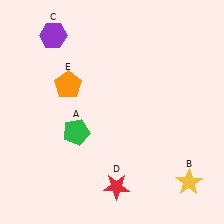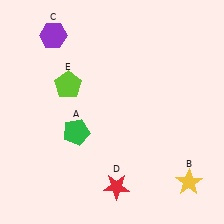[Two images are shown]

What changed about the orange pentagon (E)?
In Image 1, E is orange. In Image 2, it changed to lime.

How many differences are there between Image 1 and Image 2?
There is 1 difference between the two images.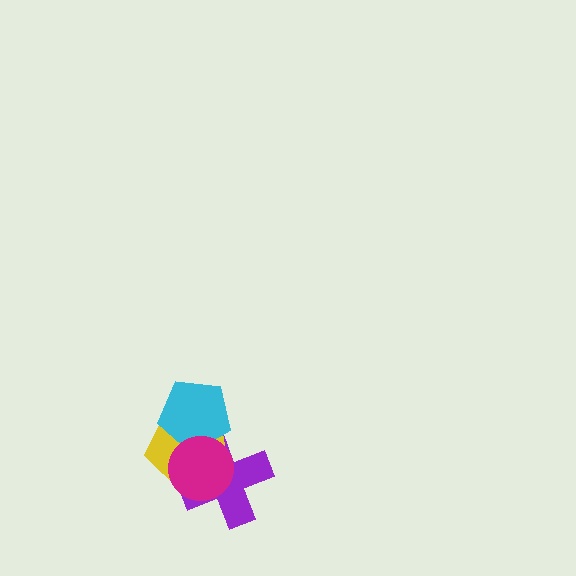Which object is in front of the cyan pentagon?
The magenta circle is in front of the cyan pentagon.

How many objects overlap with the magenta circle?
3 objects overlap with the magenta circle.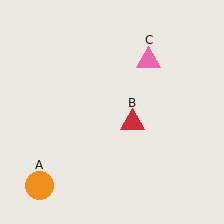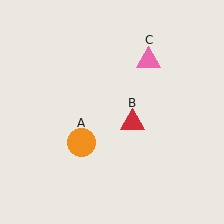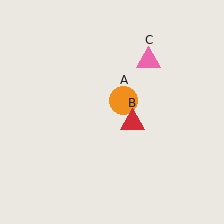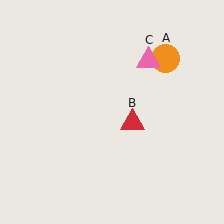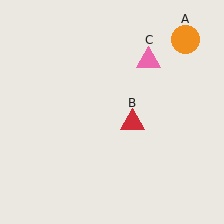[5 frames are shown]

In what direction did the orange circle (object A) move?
The orange circle (object A) moved up and to the right.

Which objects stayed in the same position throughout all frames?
Red triangle (object B) and pink triangle (object C) remained stationary.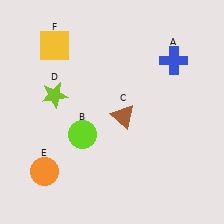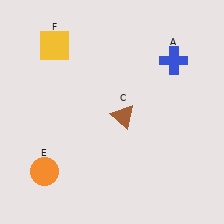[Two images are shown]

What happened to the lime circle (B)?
The lime circle (B) was removed in Image 2. It was in the bottom-left area of Image 1.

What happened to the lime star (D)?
The lime star (D) was removed in Image 2. It was in the top-left area of Image 1.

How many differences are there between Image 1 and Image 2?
There are 2 differences between the two images.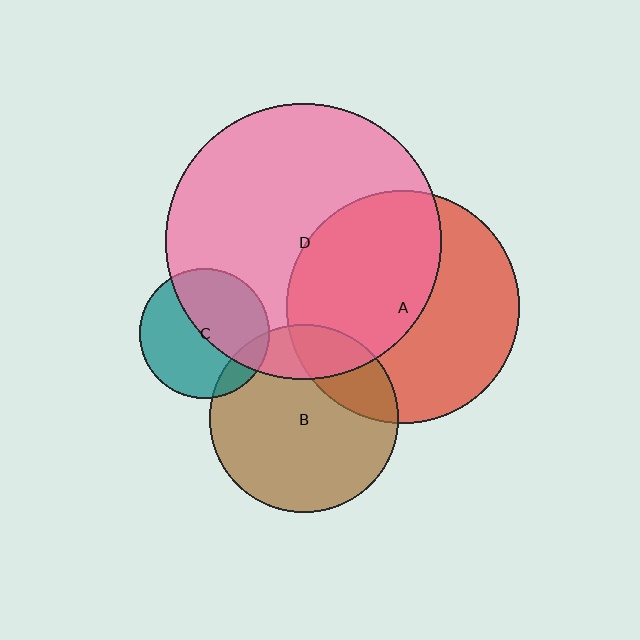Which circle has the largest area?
Circle D (pink).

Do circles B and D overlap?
Yes.